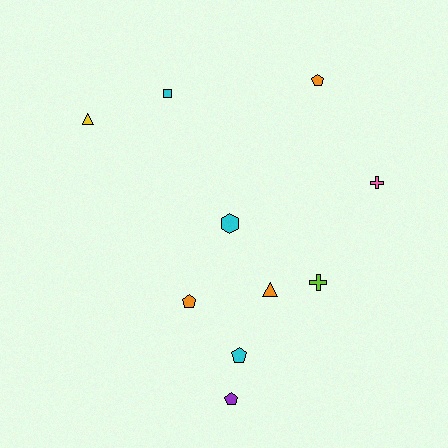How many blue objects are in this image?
There are no blue objects.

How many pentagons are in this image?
There are 4 pentagons.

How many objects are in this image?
There are 10 objects.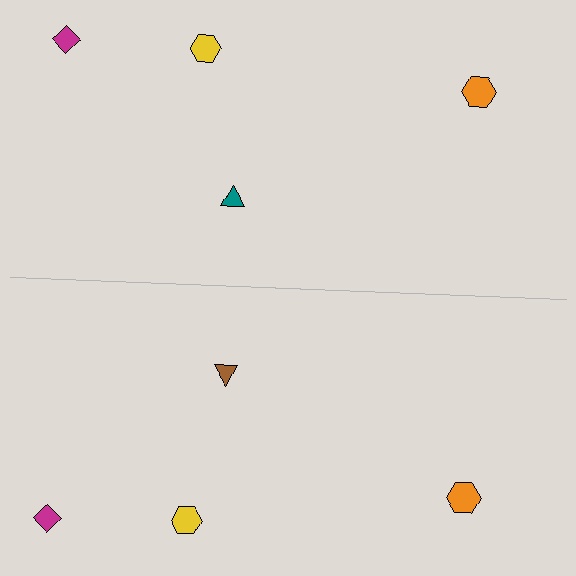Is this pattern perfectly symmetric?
No, the pattern is not perfectly symmetric. The brown triangle on the bottom side breaks the symmetry — its mirror counterpart is teal.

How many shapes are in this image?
There are 8 shapes in this image.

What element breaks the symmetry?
The brown triangle on the bottom side breaks the symmetry — its mirror counterpart is teal.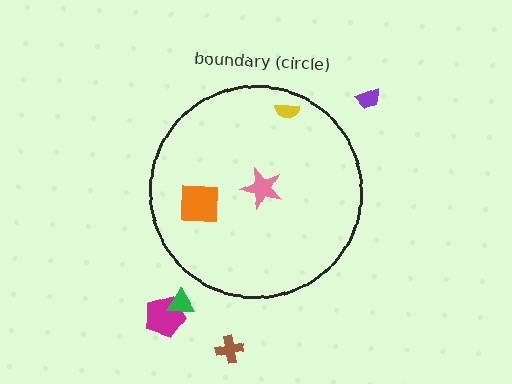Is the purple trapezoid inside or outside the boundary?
Outside.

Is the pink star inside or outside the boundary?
Inside.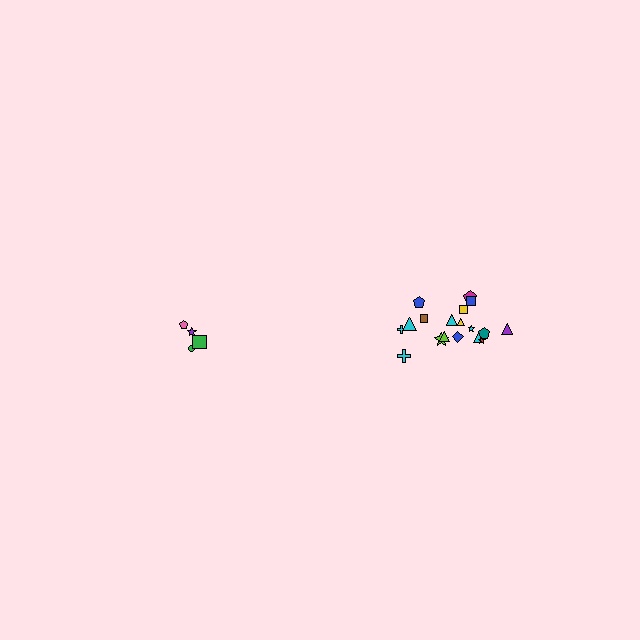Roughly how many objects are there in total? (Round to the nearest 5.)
Roughly 20 objects in total.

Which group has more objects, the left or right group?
The right group.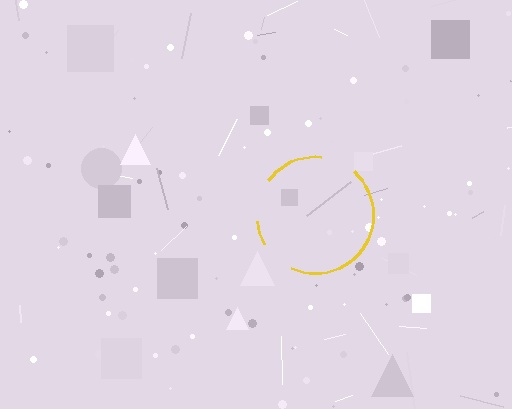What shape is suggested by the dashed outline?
The dashed outline suggests a circle.